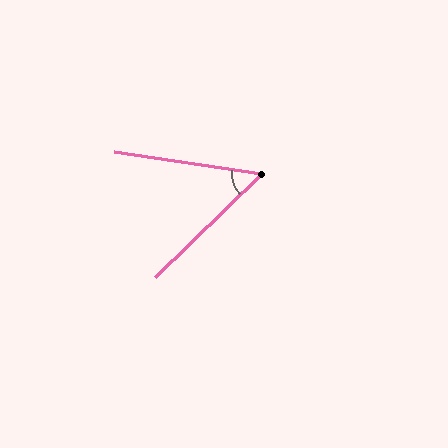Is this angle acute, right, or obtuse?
It is acute.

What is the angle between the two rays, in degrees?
Approximately 53 degrees.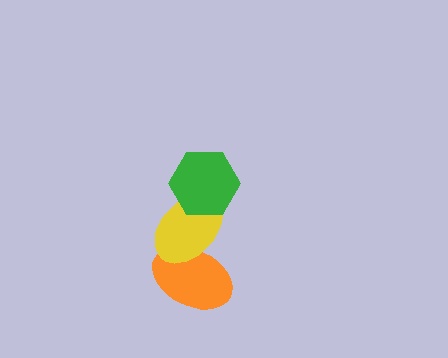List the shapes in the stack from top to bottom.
From top to bottom: the green hexagon, the yellow ellipse, the orange ellipse.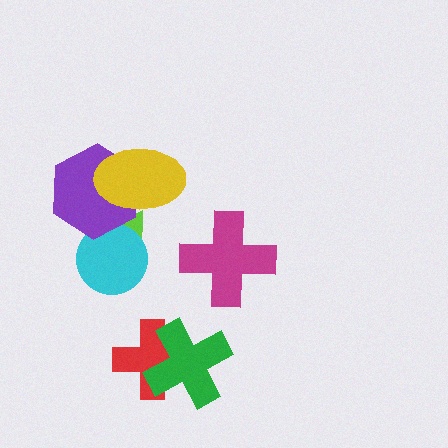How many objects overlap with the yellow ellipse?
2 objects overlap with the yellow ellipse.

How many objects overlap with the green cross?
1 object overlaps with the green cross.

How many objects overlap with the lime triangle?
3 objects overlap with the lime triangle.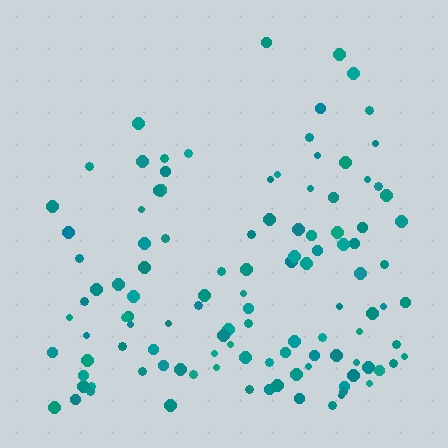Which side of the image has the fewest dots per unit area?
The top.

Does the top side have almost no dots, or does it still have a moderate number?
Still a moderate number, just noticeably fewer than the bottom.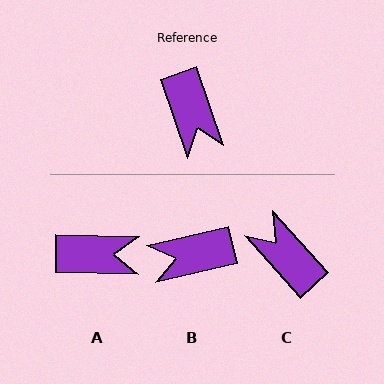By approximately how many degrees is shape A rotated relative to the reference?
Approximately 70 degrees counter-clockwise.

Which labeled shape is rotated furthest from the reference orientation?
C, about 157 degrees away.